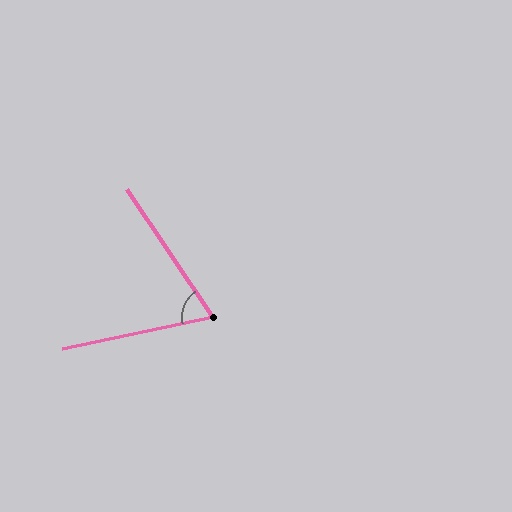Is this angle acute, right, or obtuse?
It is acute.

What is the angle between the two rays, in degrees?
Approximately 68 degrees.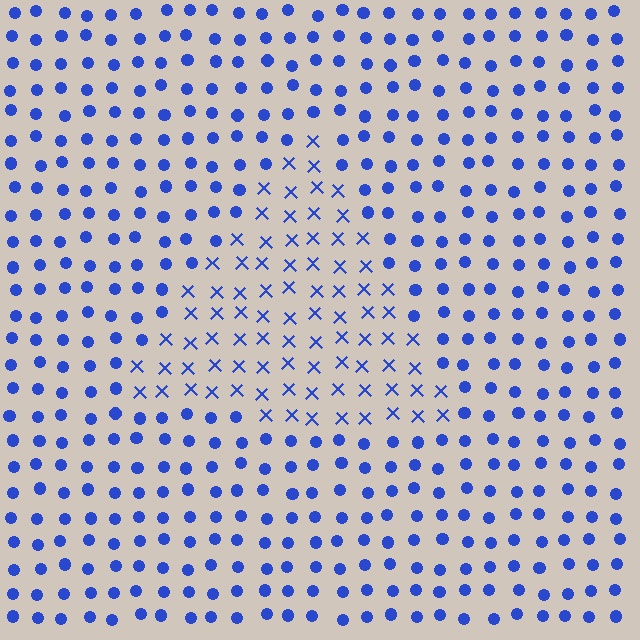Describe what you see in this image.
The image is filled with small blue elements arranged in a uniform grid. A triangle-shaped region contains X marks, while the surrounding area contains circles. The boundary is defined purely by the change in element shape.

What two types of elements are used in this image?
The image uses X marks inside the triangle region and circles outside it.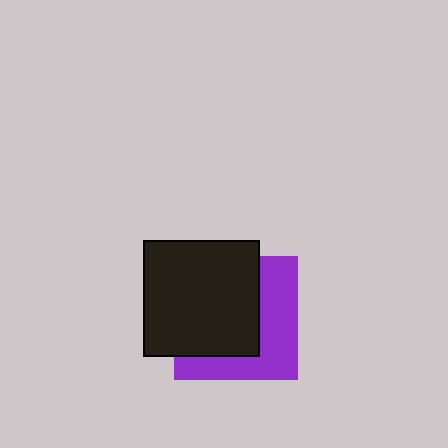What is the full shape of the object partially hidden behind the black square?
The partially hidden object is a purple square.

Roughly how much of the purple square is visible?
A small part of it is visible (roughly 43%).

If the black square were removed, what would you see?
You would see the complete purple square.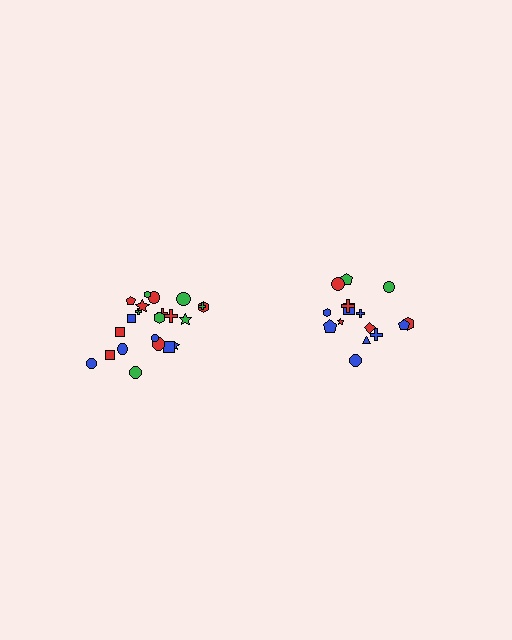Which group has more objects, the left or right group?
The left group.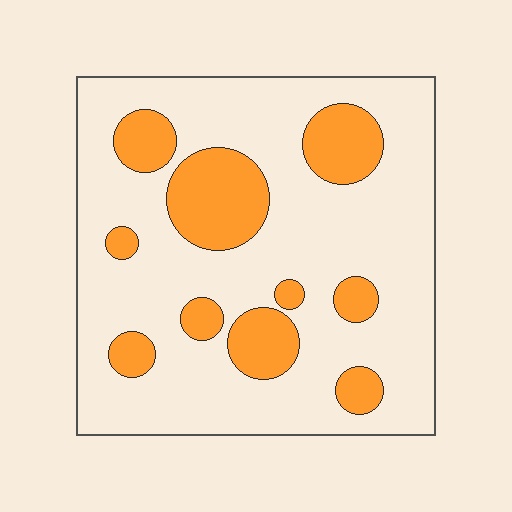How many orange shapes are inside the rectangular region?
10.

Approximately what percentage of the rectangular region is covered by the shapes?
Approximately 25%.